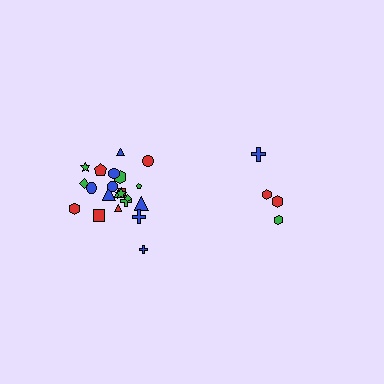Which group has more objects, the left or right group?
The left group.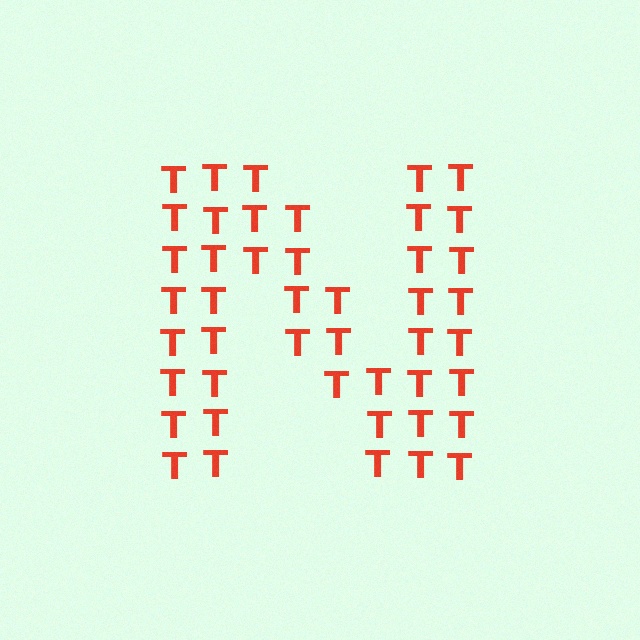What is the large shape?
The large shape is the letter N.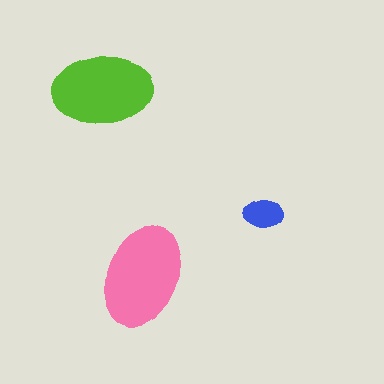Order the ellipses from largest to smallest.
the pink one, the lime one, the blue one.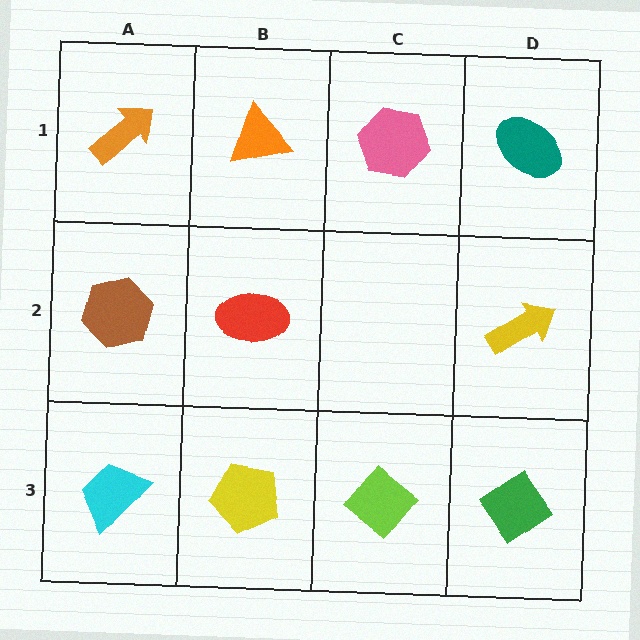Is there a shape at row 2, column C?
No, that cell is empty.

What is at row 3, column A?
A cyan trapezoid.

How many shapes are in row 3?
4 shapes.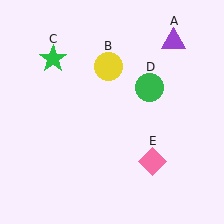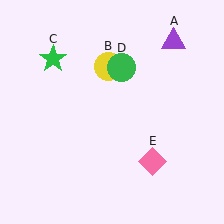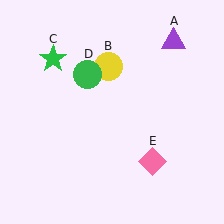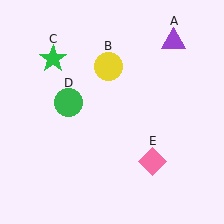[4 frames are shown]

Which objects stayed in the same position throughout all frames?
Purple triangle (object A) and yellow circle (object B) and green star (object C) and pink diamond (object E) remained stationary.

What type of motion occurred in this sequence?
The green circle (object D) rotated counterclockwise around the center of the scene.